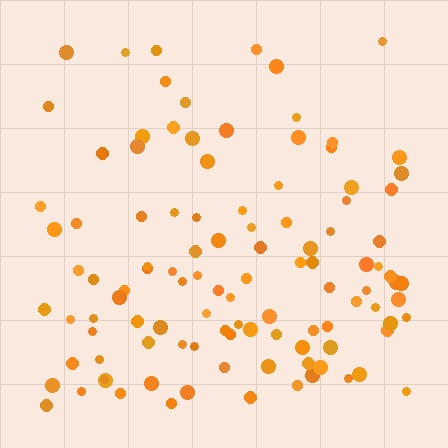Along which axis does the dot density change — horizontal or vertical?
Vertical.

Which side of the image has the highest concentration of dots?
The bottom.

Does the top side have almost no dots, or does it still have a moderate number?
Still a moderate number, just noticeably fewer than the bottom.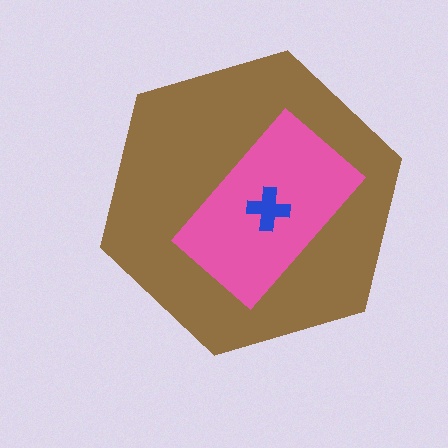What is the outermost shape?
The brown hexagon.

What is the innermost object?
The blue cross.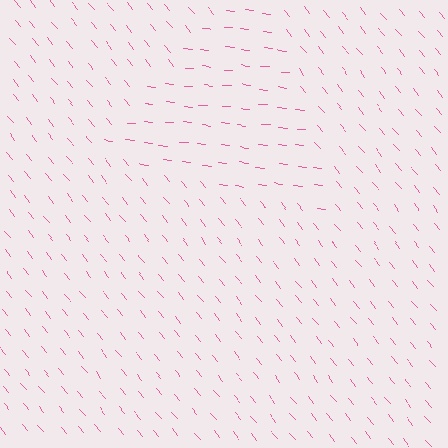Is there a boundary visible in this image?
Yes, there is a texture boundary formed by a change in line orientation.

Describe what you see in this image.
The image is filled with small pink line segments. A triangle region in the image has lines oriented differently from the surrounding lines, creating a visible texture boundary.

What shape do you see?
I see a triangle.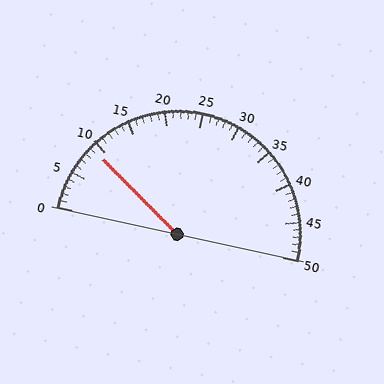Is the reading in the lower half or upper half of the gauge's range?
The reading is in the lower half of the range (0 to 50).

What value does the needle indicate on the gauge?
The needle indicates approximately 9.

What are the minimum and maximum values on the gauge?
The gauge ranges from 0 to 50.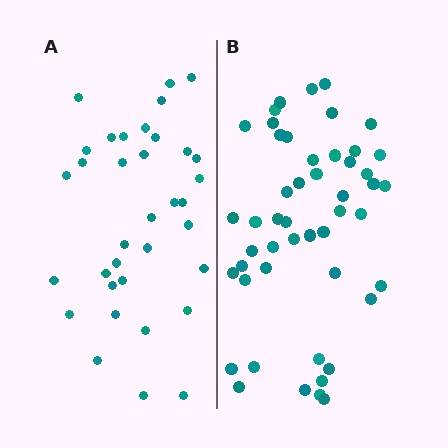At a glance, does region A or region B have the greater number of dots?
Region B (the right region) has more dots.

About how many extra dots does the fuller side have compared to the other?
Region B has approximately 15 more dots than region A.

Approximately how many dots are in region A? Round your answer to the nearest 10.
About 40 dots. (The exact count is 35, which rounds to 40.)